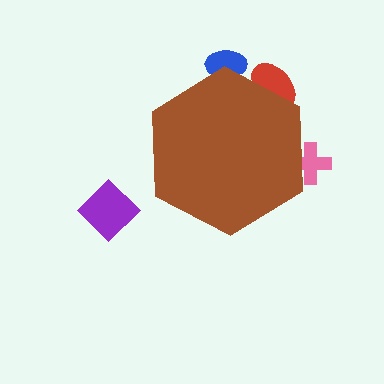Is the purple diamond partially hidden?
No, the purple diamond is fully visible.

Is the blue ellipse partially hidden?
Yes, the blue ellipse is partially hidden behind the brown hexagon.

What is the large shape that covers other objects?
A brown hexagon.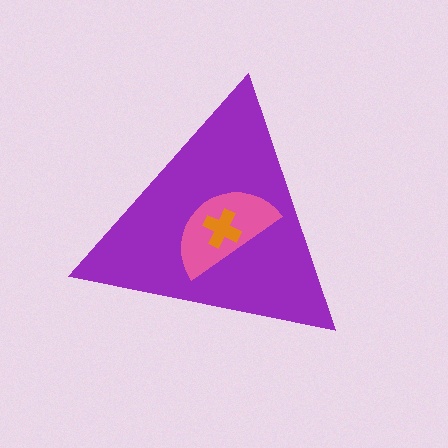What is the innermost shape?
The orange cross.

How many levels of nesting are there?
3.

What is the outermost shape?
The purple triangle.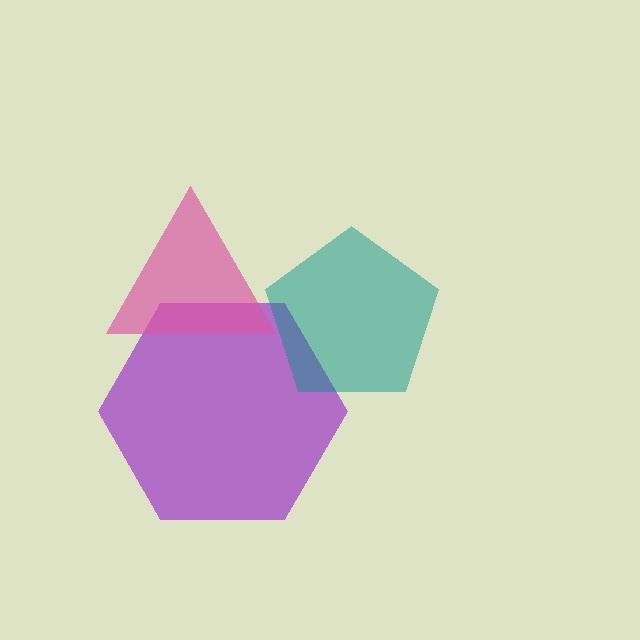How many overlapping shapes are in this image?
There are 3 overlapping shapes in the image.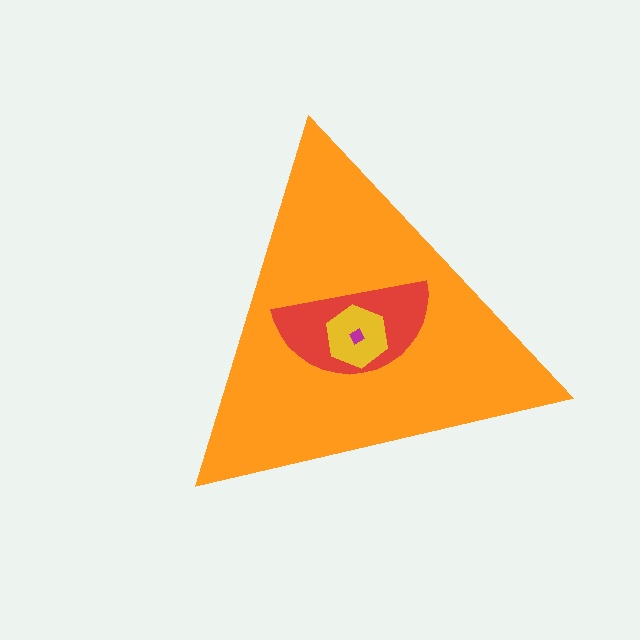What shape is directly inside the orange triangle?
The red semicircle.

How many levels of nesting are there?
4.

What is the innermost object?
The magenta diamond.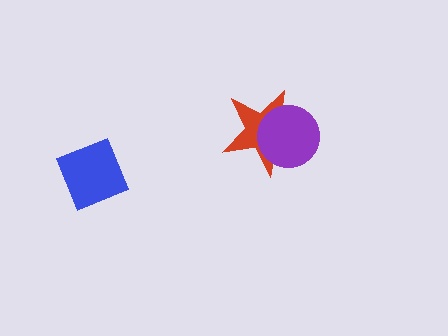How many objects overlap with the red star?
1 object overlaps with the red star.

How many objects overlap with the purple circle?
1 object overlaps with the purple circle.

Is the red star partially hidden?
Yes, it is partially covered by another shape.